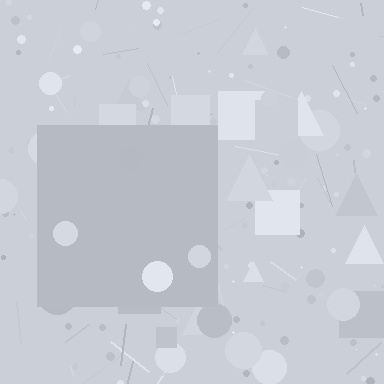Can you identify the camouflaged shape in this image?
The camouflaged shape is a square.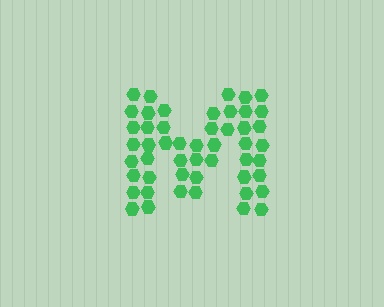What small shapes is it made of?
It is made of small hexagons.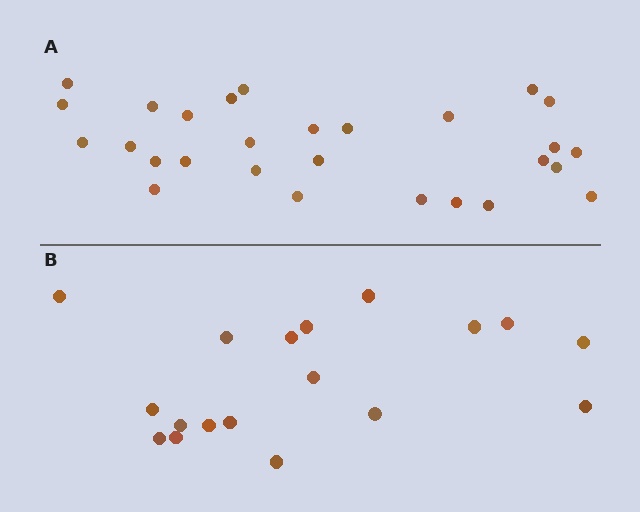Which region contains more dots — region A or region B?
Region A (the top region) has more dots.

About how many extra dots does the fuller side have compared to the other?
Region A has roughly 10 or so more dots than region B.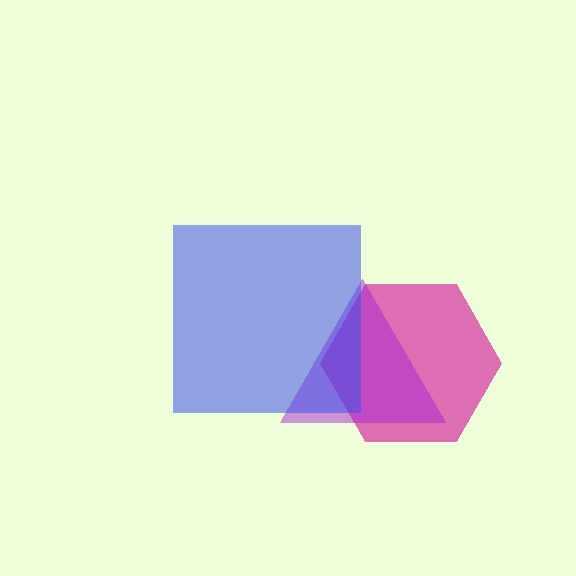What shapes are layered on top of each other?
The layered shapes are: a magenta hexagon, a purple triangle, a blue square.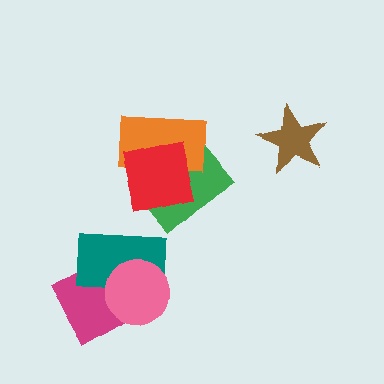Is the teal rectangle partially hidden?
Yes, it is partially covered by another shape.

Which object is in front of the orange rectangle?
The red square is in front of the orange rectangle.